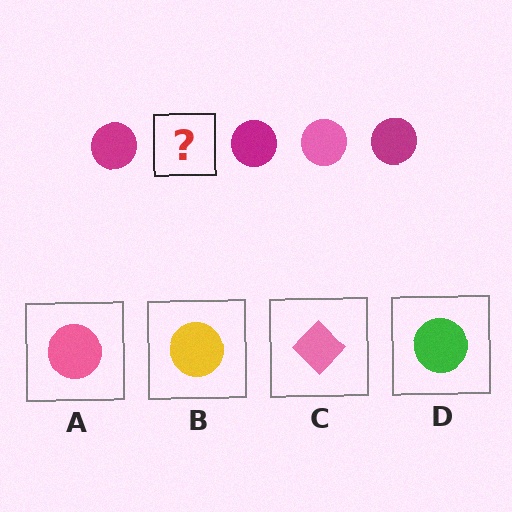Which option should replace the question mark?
Option A.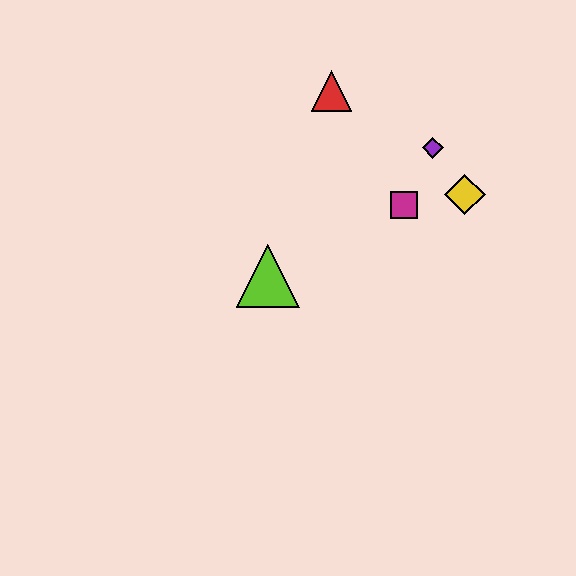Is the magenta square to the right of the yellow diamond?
No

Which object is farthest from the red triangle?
The lime triangle is farthest from the red triangle.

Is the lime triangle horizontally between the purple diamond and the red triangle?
No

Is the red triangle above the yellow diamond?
Yes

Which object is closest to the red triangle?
The purple diamond is closest to the red triangle.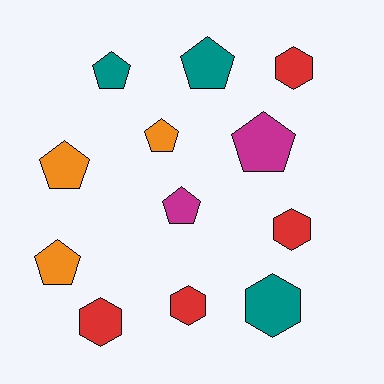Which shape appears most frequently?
Pentagon, with 7 objects.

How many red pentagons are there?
There are no red pentagons.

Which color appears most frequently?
Red, with 4 objects.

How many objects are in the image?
There are 12 objects.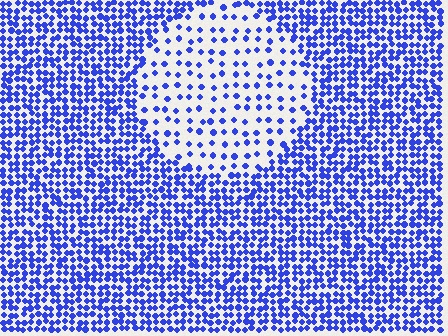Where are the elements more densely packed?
The elements are more densely packed outside the circle boundary.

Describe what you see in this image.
The image contains small blue elements arranged at two different densities. A circle-shaped region is visible where the elements are less densely packed than the surrounding area.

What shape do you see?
I see a circle.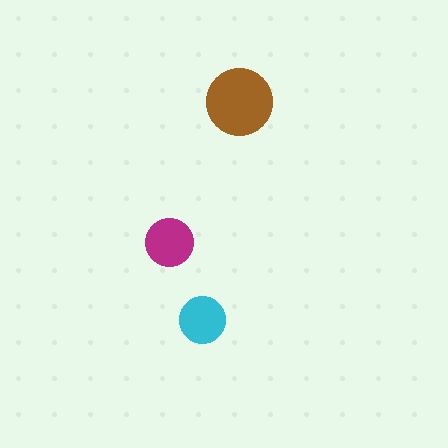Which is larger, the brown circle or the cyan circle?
The brown one.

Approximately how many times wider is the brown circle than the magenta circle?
About 1.5 times wider.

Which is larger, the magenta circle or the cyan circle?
The magenta one.